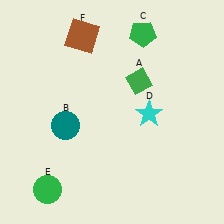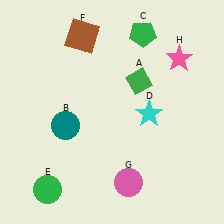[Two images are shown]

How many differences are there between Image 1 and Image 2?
There are 2 differences between the two images.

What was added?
A pink circle (G), a pink star (H) were added in Image 2.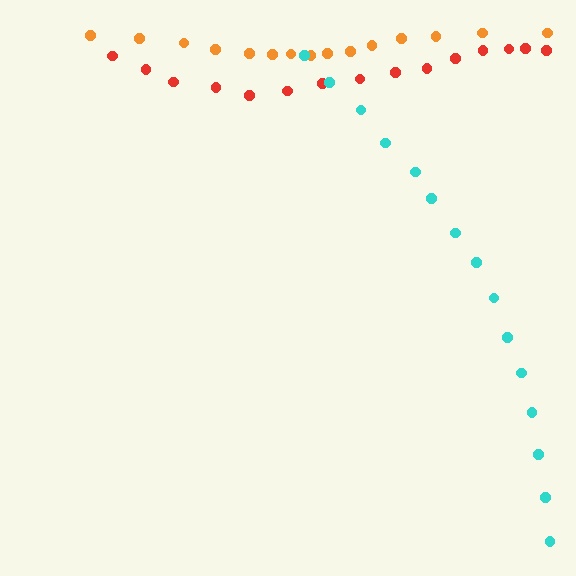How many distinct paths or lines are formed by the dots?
There are 3 distinct paths.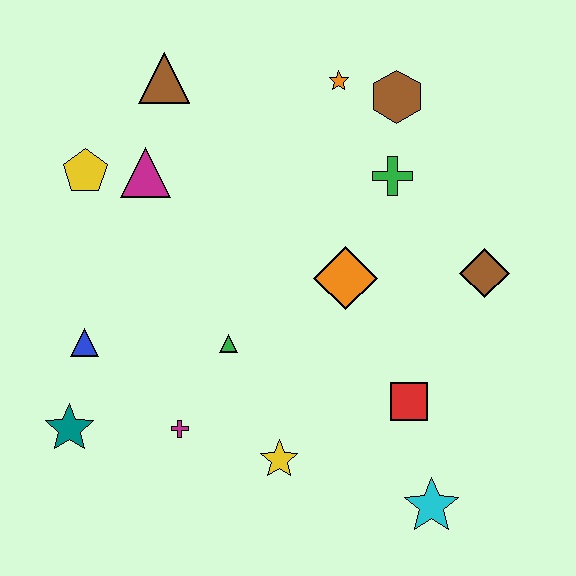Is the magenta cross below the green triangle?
Yes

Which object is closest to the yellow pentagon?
The magenta triangle is closest to the yellow pentagon.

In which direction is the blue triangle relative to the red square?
The blue triangle is to the left of the red square.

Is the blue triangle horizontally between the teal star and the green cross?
Yes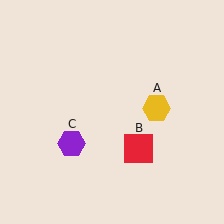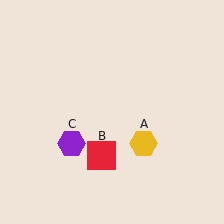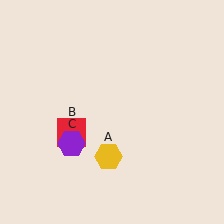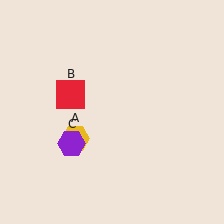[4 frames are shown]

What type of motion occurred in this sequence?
The yellow hexagon (object A), red square (object B) rotated clockwise around the center of the scene.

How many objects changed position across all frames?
2 objects changed position: yellow hexagon (object A), red square (object B).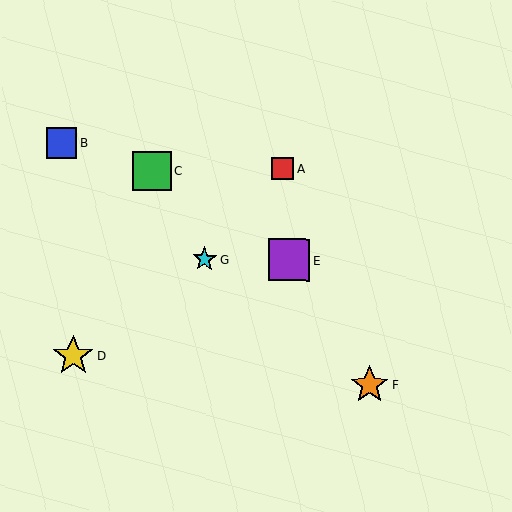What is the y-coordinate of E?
Object E is at y≈260.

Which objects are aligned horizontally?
Objects E, G are aligned horizontally.